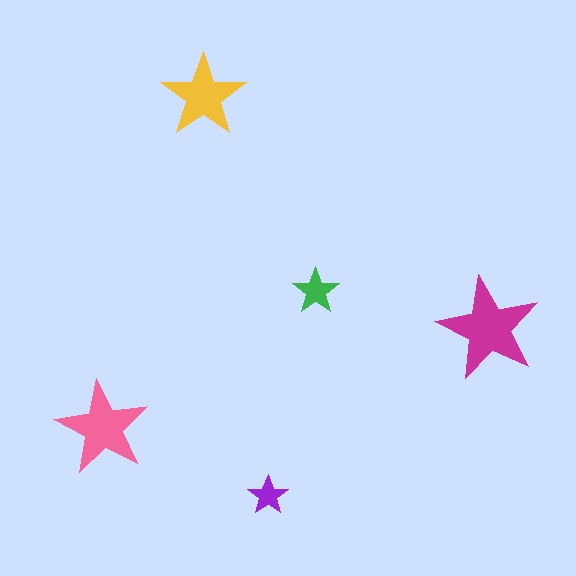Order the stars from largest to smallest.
the magenta one, the pink one, the yellow one, the green one, the purple one.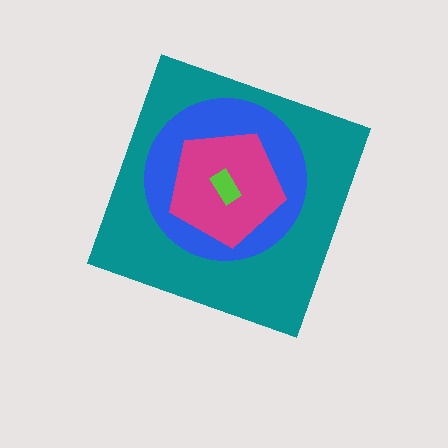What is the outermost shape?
The teal diamond.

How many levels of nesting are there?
4.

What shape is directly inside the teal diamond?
The blue circle.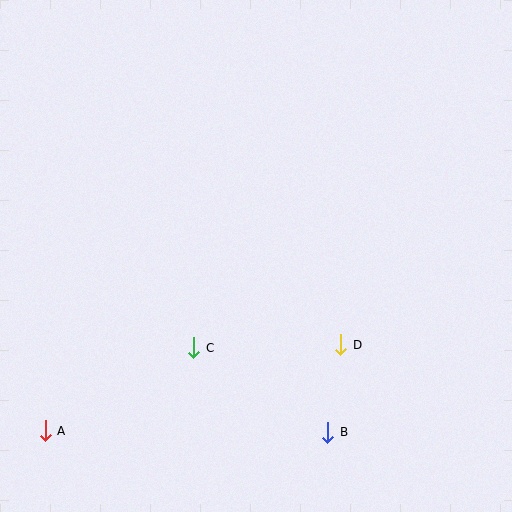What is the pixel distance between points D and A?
The distance between D and A is 308 pixels.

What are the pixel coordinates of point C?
Point C is at (194, 348).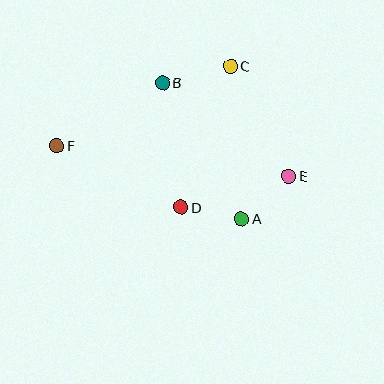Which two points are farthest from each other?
Points E and F are farthest from each other.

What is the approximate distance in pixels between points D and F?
The distance between D and F is approximately 138 pixels.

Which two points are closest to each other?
Points A and D are closest to each other.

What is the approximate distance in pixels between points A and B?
The distance between A and B is approximately 157 pixels.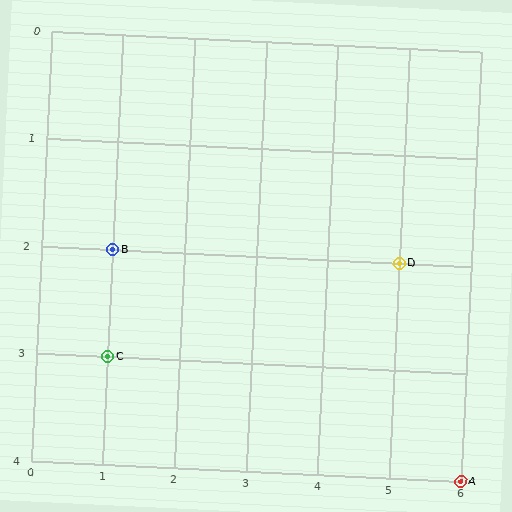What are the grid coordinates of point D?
Point D is at grid coordinates (5, 2).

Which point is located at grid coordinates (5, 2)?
Point D is at (5, 2).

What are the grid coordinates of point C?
Point C is at grid coordinates (1, 3).